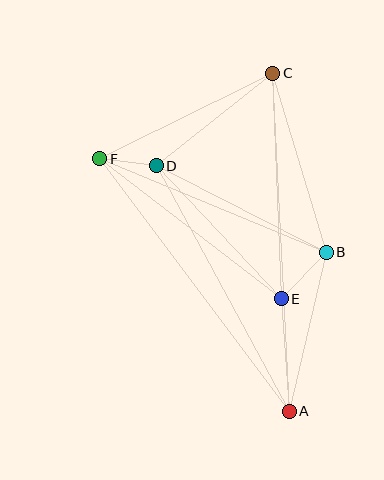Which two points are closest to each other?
Points D and F are closest to each other.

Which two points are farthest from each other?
Points A and C are farthest from each other.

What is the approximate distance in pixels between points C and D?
The distance between C and D is approximately 149 pixels.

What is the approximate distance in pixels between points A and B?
The distance between A and B is approximately 163 pixels.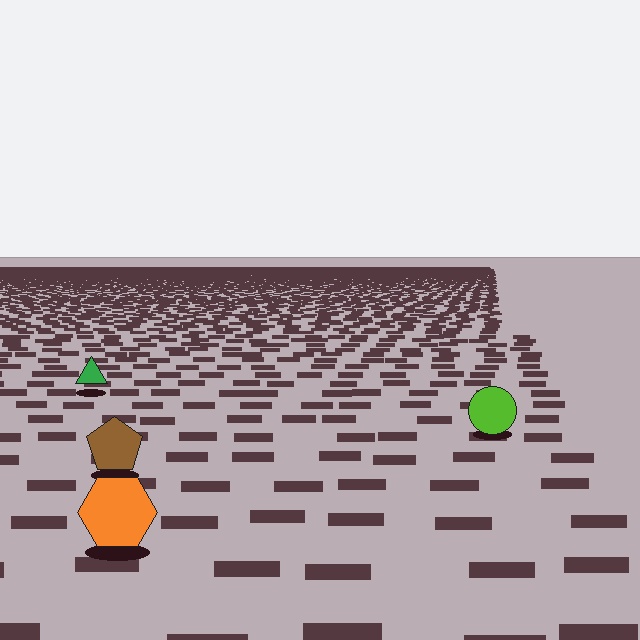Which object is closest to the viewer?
The orange hexagon is closest. The texture marks near it are larger and more spread out.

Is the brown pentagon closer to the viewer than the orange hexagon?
No. The orange hexagon is closer — you can tell from the texture gradient: the ground texture is coarser near it.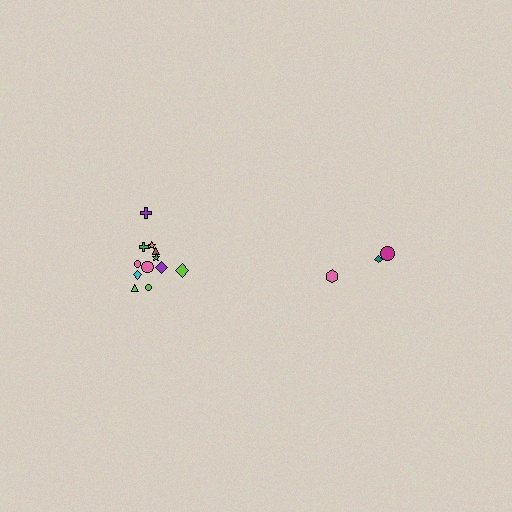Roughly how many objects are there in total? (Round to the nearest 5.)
Roughly 15 objects in total.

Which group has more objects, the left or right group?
The left group.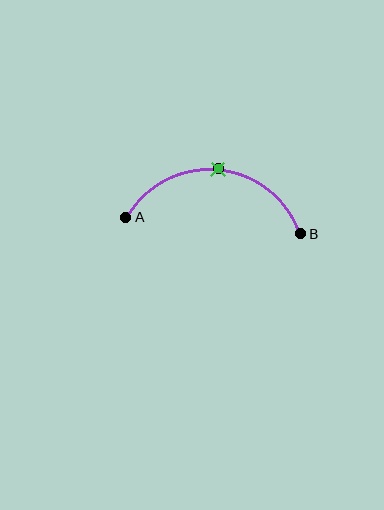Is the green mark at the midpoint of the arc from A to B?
Yes. The green mark lies on the arc at equal arc-length from both A and B — it is the arc midpoint.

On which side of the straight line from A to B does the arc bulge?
The arc bulges above the straight line connecting A and B.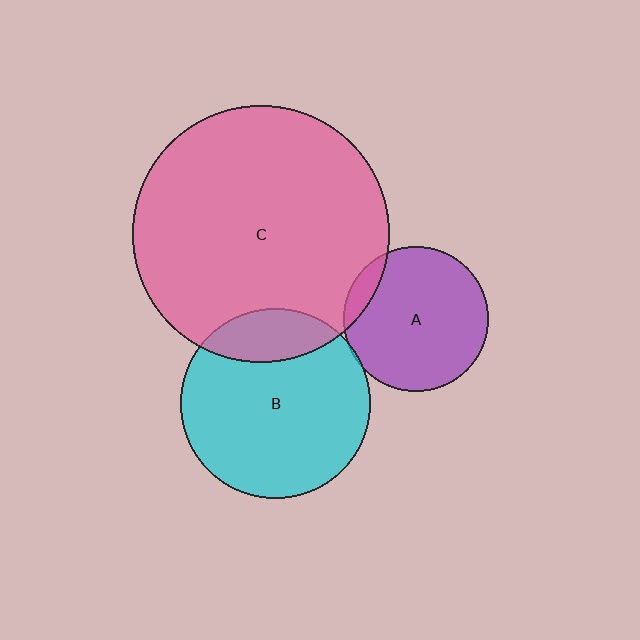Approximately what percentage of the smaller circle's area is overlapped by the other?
Approximately 5%.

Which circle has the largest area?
Circle C (pink).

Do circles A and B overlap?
Yes.